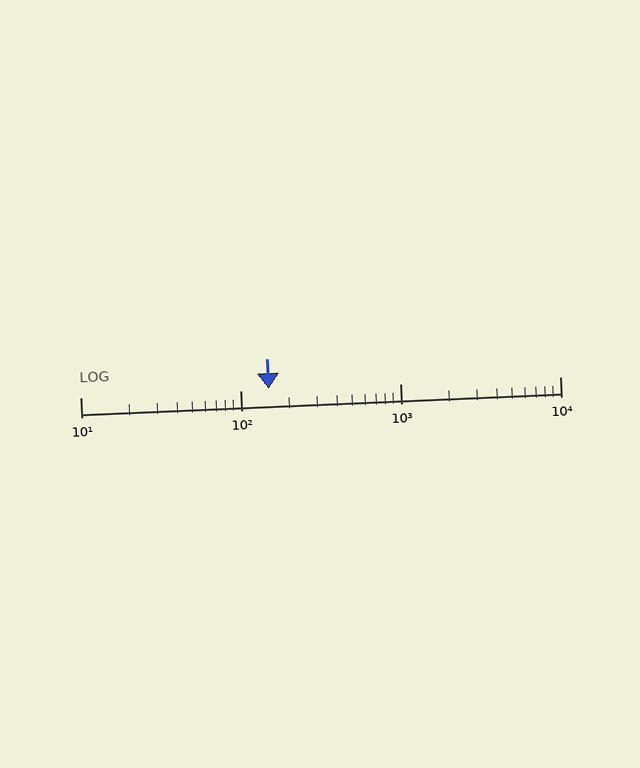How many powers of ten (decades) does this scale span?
The scale spans 3 decades, from 10 to 10000.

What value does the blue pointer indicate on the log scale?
The pointer indicates approximately 150.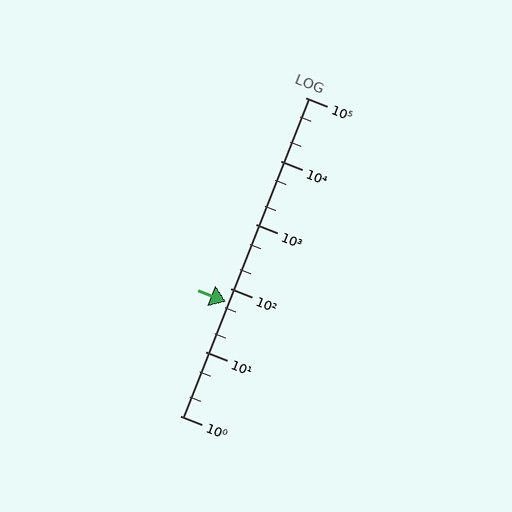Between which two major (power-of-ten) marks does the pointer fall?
The pointer is between 10 and 100.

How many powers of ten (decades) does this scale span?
The scale spans 5 decades, from 1 to 100000.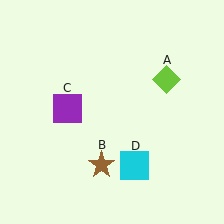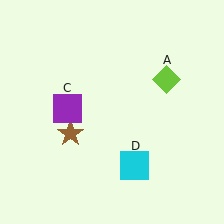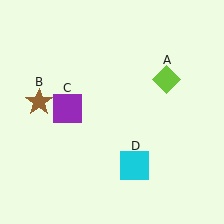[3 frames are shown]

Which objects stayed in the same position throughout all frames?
Lime diamond (object A) and purple square (object C) and cyan square (object D) remained stationary.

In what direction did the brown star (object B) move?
The brown star (object B) moved up and to the left.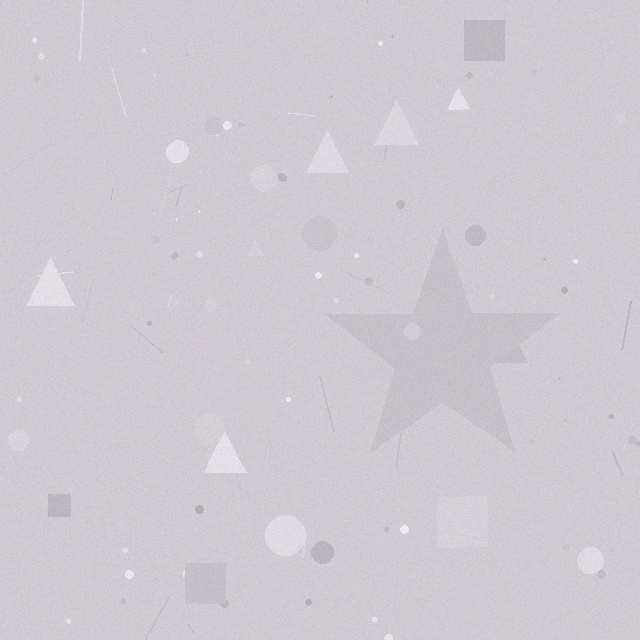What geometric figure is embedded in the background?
A star is embedded in the background.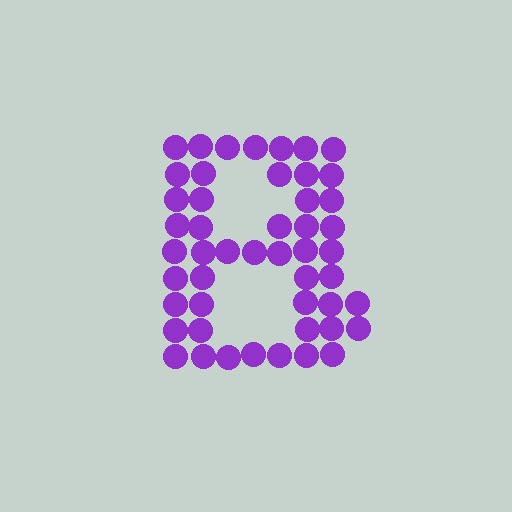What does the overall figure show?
The overall figure shows the letter B.